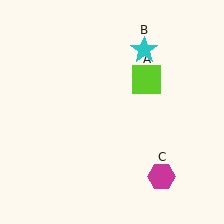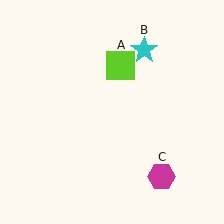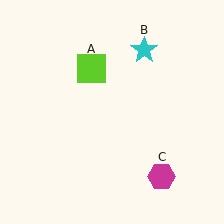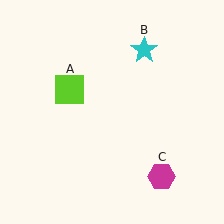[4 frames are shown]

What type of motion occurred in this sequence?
The lime square (object A) rotated counterclockwise around the center of the scene.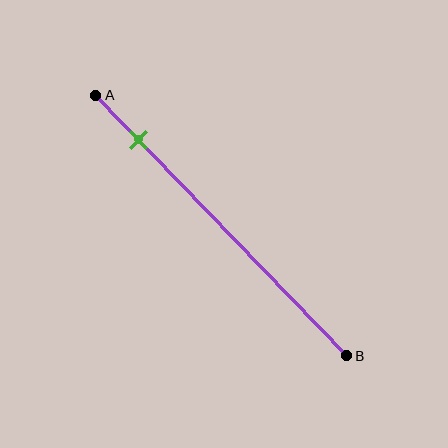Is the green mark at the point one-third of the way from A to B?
No, the mark is at about 15% from A, not at the 33% one-third point.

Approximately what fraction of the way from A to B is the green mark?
The green mark is approximately 15% of the way from A to B.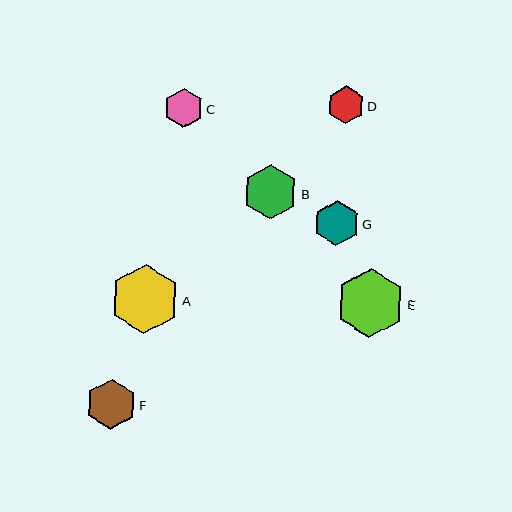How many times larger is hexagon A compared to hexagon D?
Hexagon A is approximately 1.8 times the size of hexagon D.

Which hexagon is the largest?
Hexagon A is the largest with a size of approximately 69 pixels.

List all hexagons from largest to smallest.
From largest to smallest: A, E, B, F, G, C, D.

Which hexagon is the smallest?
Hexagon D is the smallest with a size of approximately 38 pixels.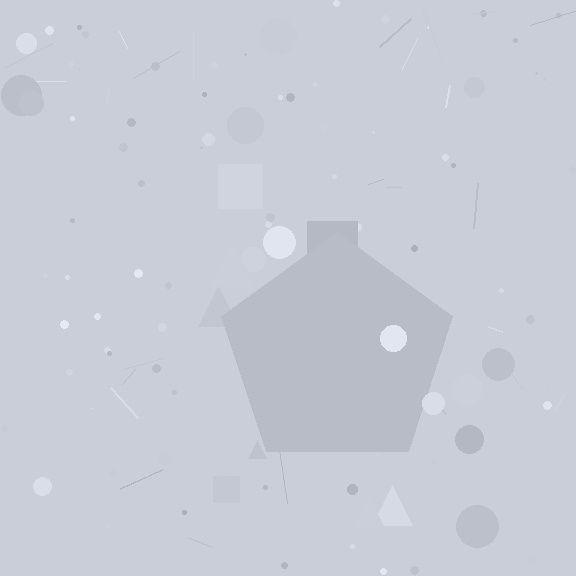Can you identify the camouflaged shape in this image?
The camouflaged shape is a pentagon.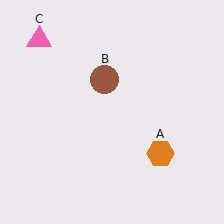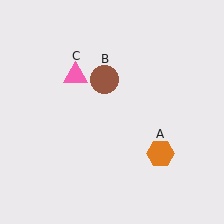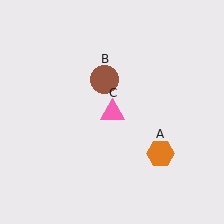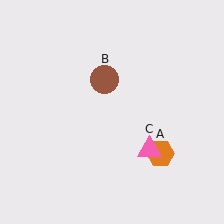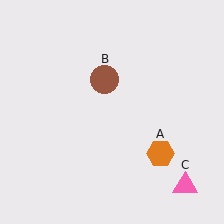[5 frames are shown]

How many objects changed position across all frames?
1 object changed position: pink triangle (object C).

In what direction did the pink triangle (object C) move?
The pink triangle (object C) moved down and to the right.